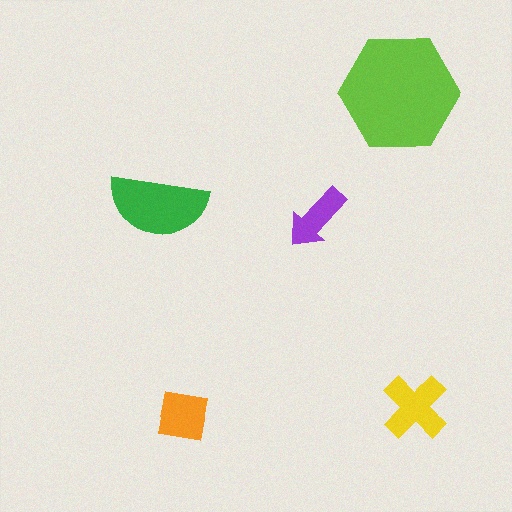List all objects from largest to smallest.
The lime hexagon, the green semicircle, the yellow cross, the orange square, the purple arrow.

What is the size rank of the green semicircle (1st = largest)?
2nd.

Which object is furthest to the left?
The green semicircle is leftmost.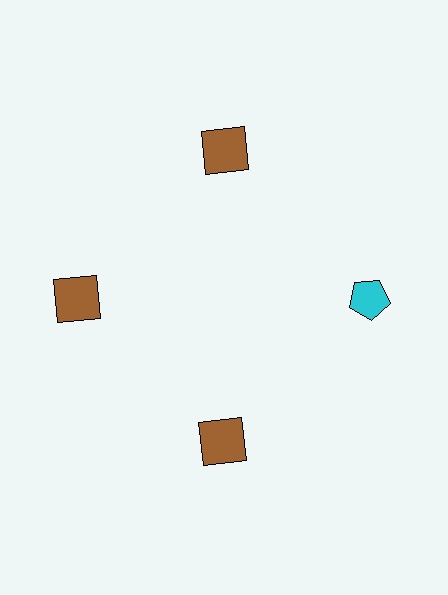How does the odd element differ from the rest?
It differs in both color (cyan instead of brown) and shape (pentagon instead of square).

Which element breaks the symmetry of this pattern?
The cyan pentagon at roughly the 3 o'clock position breaks the symmetry. All other shapes are brown squares.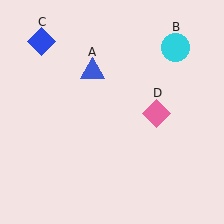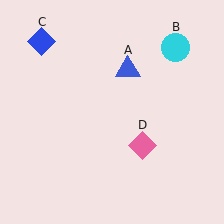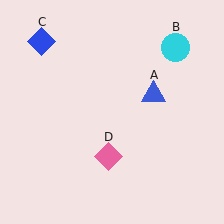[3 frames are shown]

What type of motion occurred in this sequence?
The blue triangle (object A), pink diamond (object D) rotated clockwise around the center of the scene.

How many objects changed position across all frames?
2 objects changed position: blue triangle (object A), pink diamond (object D).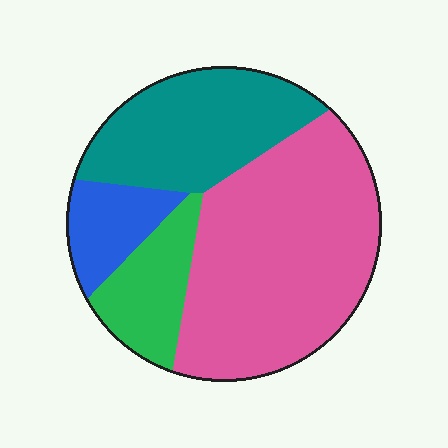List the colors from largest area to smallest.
From largest to smallest: pink, teal, green, blue.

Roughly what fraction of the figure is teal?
Teal takes up about one quarter (1/4) of the figure.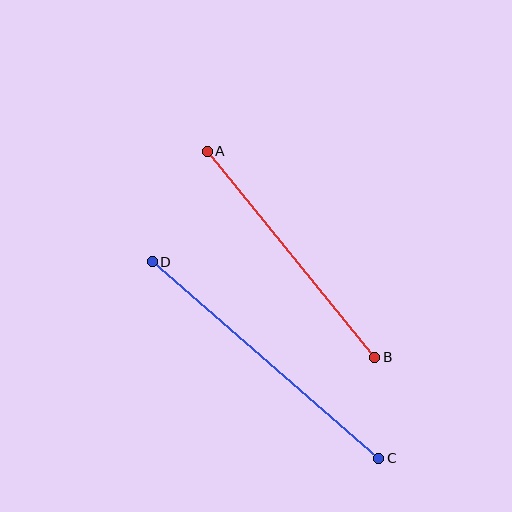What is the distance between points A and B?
The distance is approximately 265 pixels.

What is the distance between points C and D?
The distance is approximately 300 pixels.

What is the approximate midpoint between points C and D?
The midpoint is at approximately (265, 360) pixels.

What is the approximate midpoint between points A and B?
The midpoint is at approximately (291, 254) pixels.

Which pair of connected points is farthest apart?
Points C and D are farthest apart.